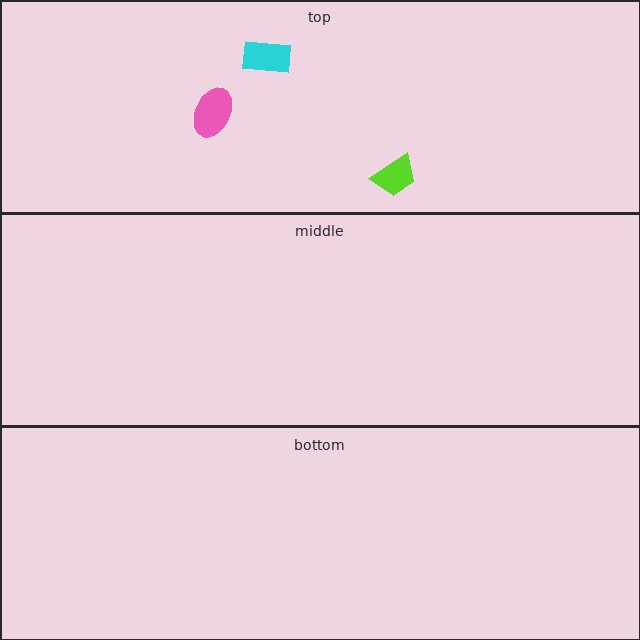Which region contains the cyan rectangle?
The top region.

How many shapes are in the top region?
3.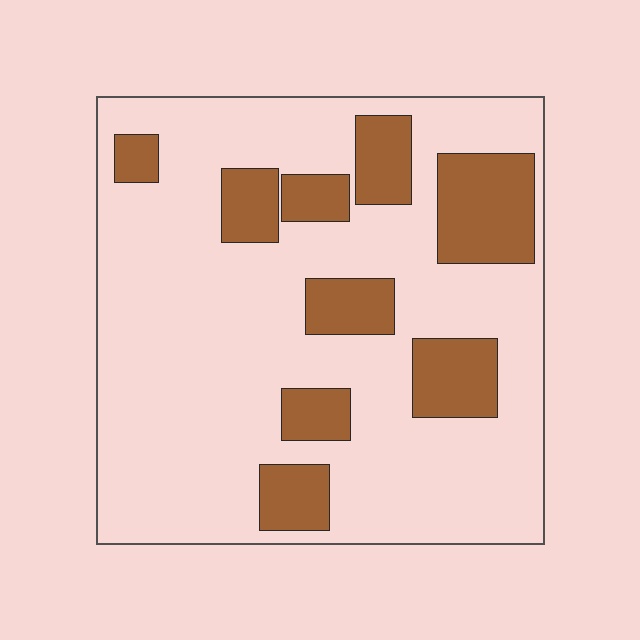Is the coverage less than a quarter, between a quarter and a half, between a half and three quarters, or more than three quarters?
Less than a quarter.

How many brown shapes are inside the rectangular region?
9.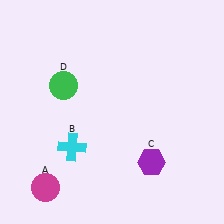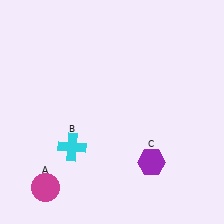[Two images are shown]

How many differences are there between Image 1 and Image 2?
There is 1 difference between the two images.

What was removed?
The green circle (D) was removed in Image 2.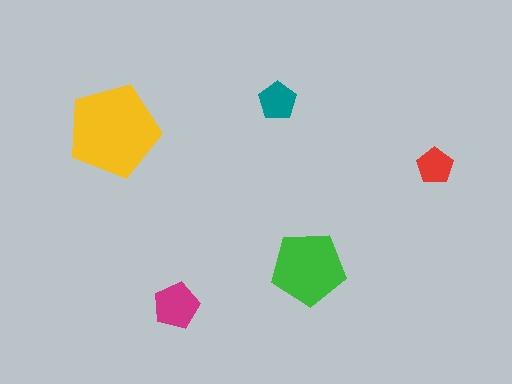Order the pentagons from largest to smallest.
the yellow one, the green one, the magenta one, the teal one, the red one.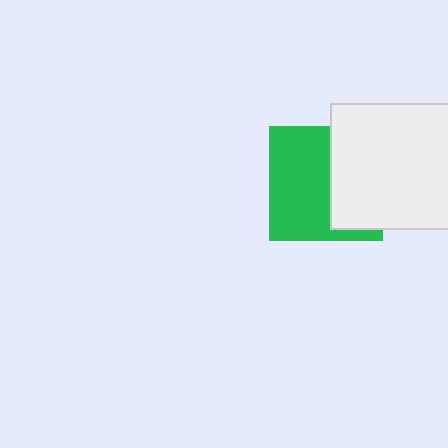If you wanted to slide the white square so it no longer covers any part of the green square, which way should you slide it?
Slide it right — that is the most direct way to separate the two shapes.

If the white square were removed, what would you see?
You would see the complete green square.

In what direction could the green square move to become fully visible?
The green square could move left. That would shift it out from behind the white square entirely.